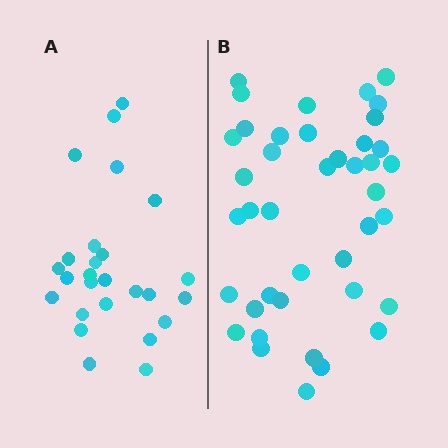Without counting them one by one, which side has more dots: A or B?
Region B (the right region) has more dots.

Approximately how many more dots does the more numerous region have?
Region B has approximately 15 more dots than region A.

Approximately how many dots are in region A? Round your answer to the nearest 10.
About 30 dots. (The exact count is 26, which rounds to 30.)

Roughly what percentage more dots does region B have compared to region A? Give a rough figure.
About 60% more.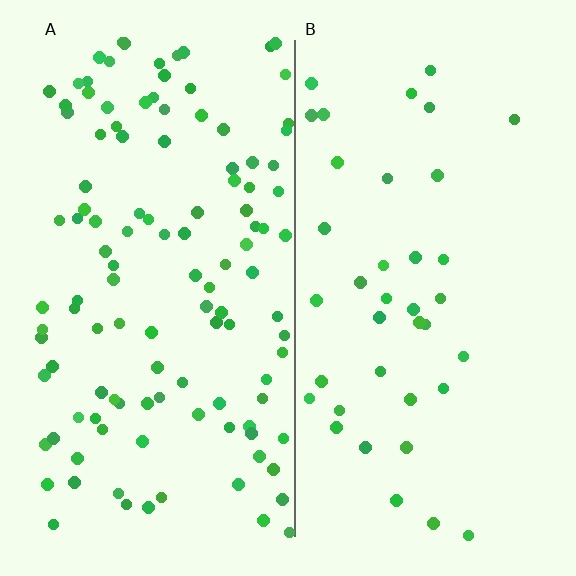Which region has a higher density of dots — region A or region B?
A (the left).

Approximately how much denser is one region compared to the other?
Approximately 3.0× — region A over region B.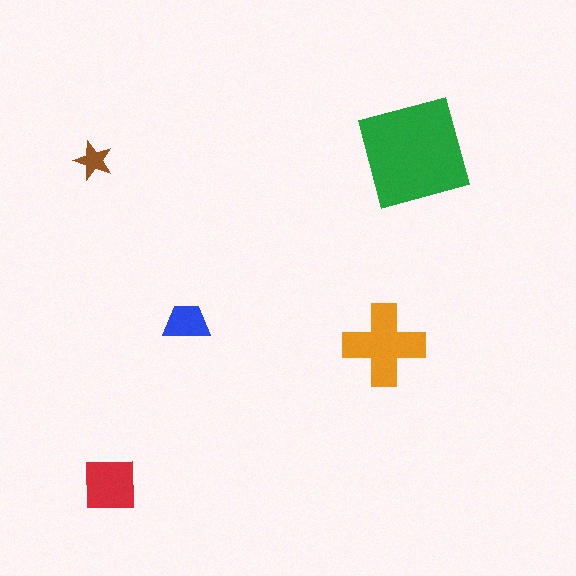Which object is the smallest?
The brown star.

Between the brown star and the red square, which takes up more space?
The red square.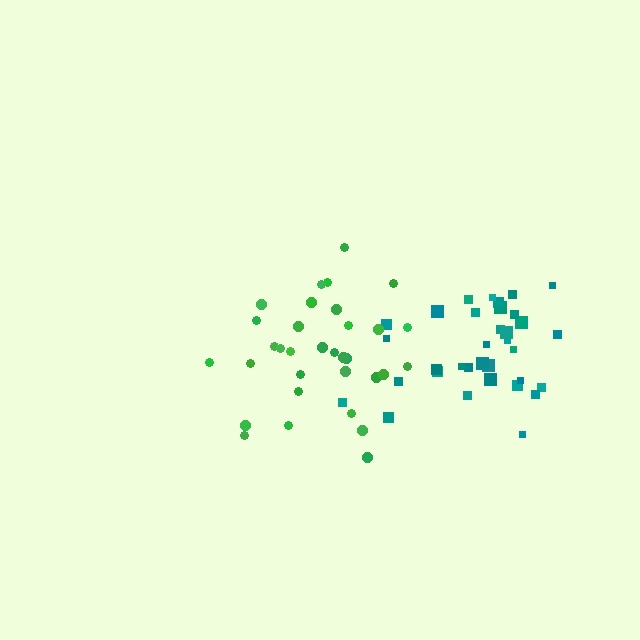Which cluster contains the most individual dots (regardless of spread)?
Teal (34).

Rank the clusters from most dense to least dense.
green, teal.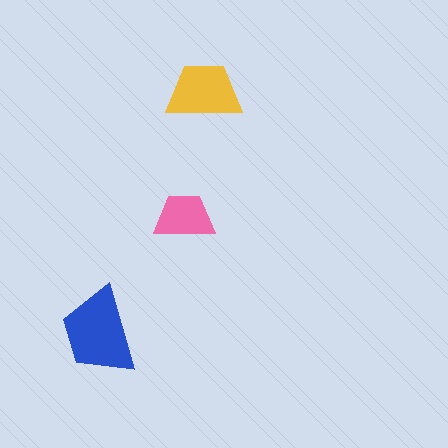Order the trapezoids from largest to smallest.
the blue one, the yellow one, the pink one.